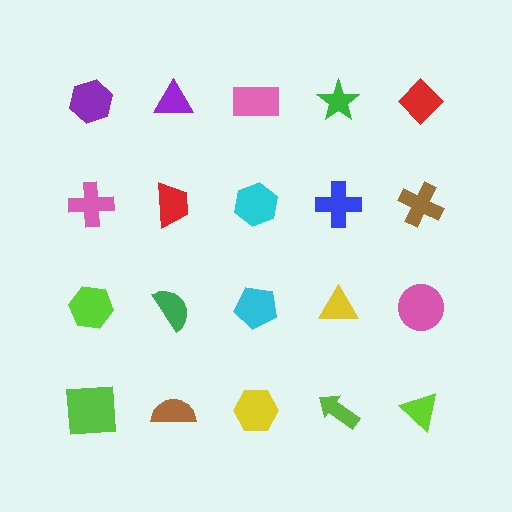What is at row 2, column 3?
A cyan hexagon.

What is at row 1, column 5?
A red diamond.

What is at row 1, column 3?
A pink rectangle.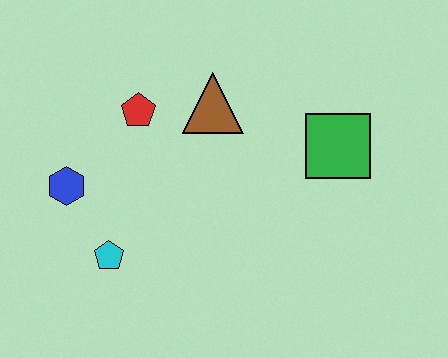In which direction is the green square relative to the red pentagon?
The green square is to the right of the red pentagon.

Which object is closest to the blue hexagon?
The cyan pentagon is closest to the blue hexagon.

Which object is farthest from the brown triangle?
The cyan pentagon is farthest from the brown triangle.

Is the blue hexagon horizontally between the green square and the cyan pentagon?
No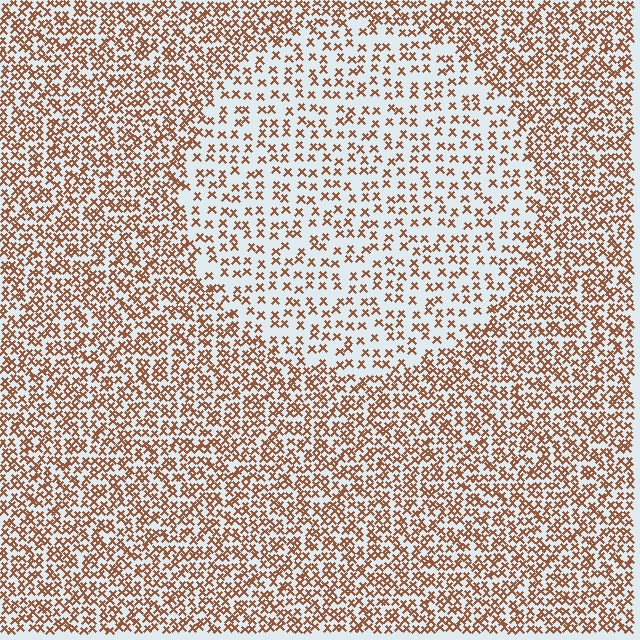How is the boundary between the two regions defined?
The boundary is defined by a change in element density (approximately 2.0x ratio). All elements are the same color, size, and shape.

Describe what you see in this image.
The image contains small brown elements arranged at two different densities. A circle-shaped region is visible where the elements are less densely packed than the surrounding area.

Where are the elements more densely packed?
The elements are more densely packed outside the circle boundary.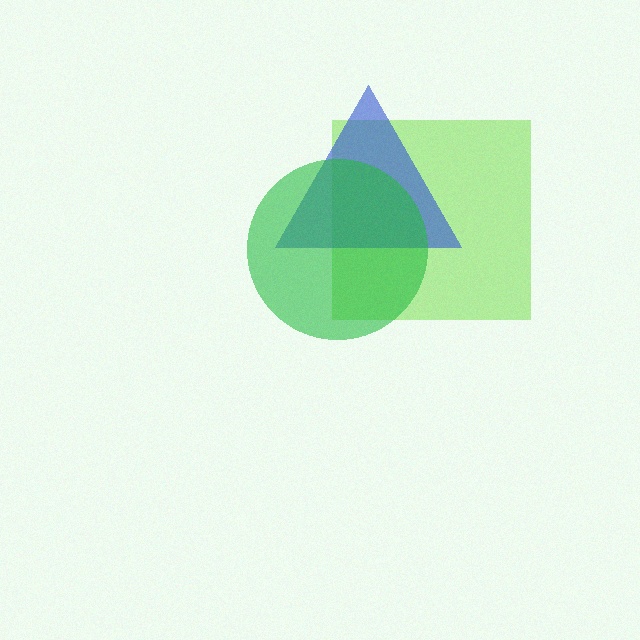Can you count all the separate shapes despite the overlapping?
Yes, there are 3 separate shapes.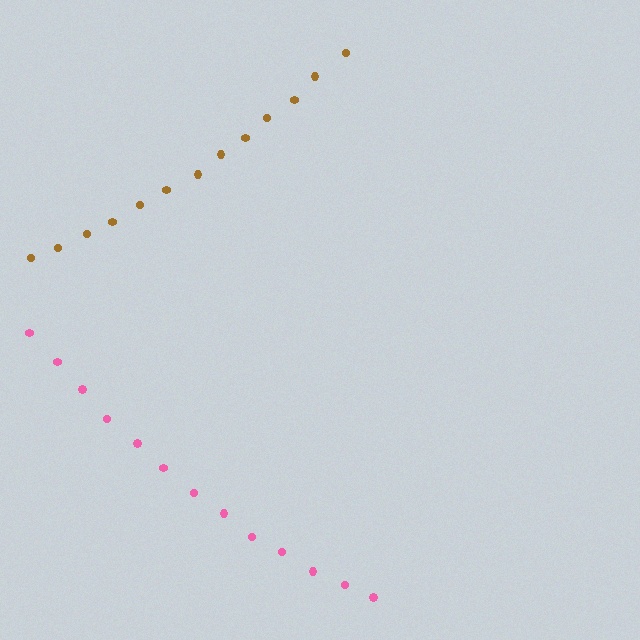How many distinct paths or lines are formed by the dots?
There are 2 distinct paths.